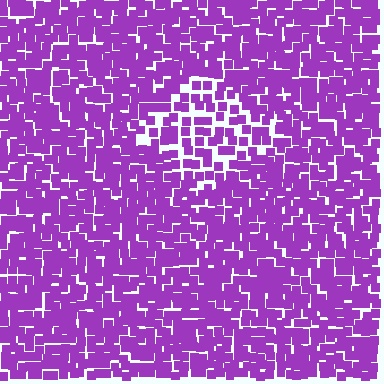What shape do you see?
I see a diamond.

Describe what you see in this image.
The image contains small purple elements arranged at two different densities. A diamond-shaped region is visible where the elements are less densely packed than the surrounding area.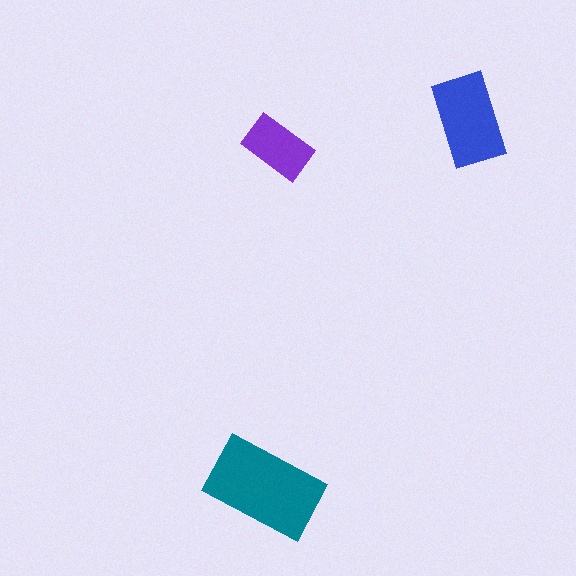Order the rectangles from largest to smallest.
the teal one, the blue one, the purple one.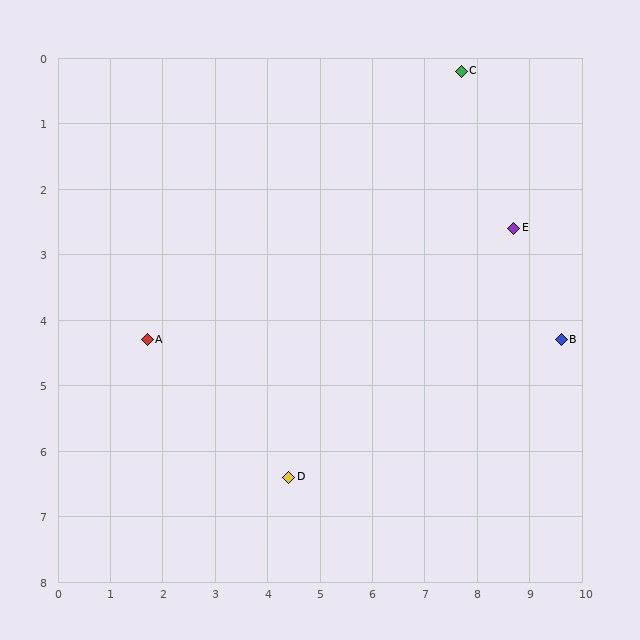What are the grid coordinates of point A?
Point A is at approximately (1.7, 4.3).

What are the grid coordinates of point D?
Point D is at approximately (4.4, 6.4).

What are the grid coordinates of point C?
Point C is at approximately (7.7, 0.2).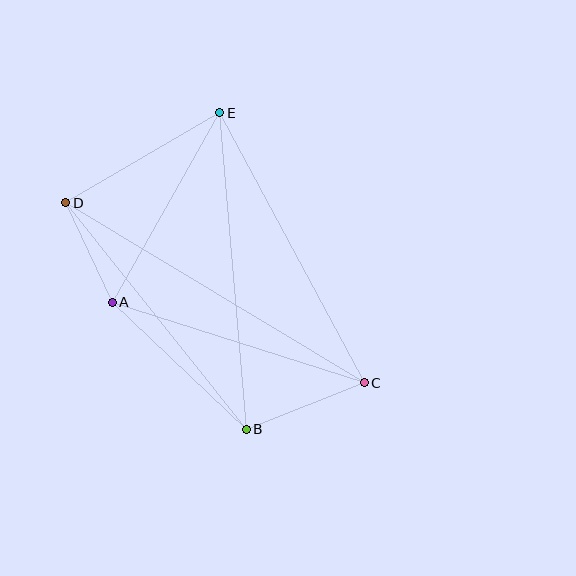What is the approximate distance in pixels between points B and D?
The distance between B and D is approximately 290 pixels.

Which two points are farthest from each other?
Points C and D are farthest from each other.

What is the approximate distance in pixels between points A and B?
The distance between A and B is approximately 185 pixels.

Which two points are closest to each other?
Points A and D are closest to each other.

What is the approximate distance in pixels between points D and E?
The distance between D and E is approximately 179 pixels.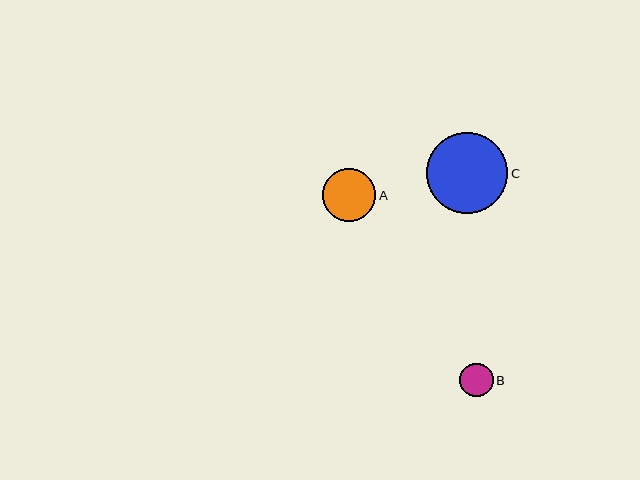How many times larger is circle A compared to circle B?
Circle A is approximately 1.6 times the size of circle B.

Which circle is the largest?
Circle C is the largest with a size of approximately 81 pixels.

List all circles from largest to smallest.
From largest to smallest: C, A, B.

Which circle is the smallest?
Circle B is the smallest with a size of approximately 34 pixels.